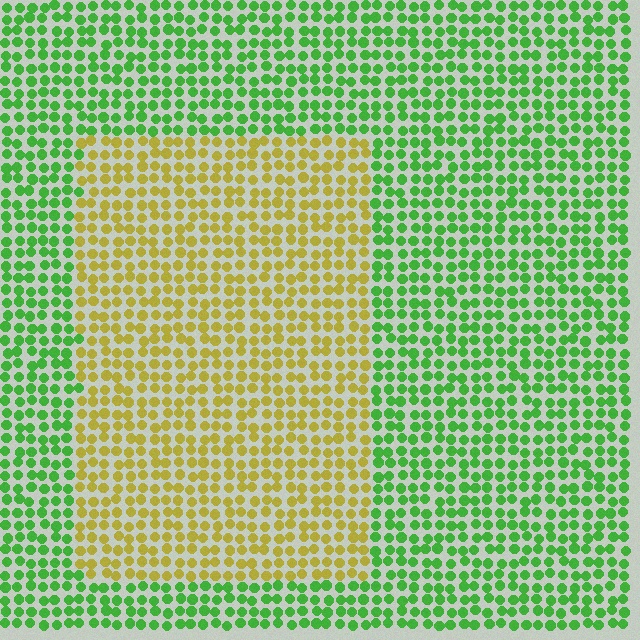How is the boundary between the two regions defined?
The boundary is defined purely by a slight shift in hue (about 61 degrees). Spacing, size, and orientation are identical on both sides.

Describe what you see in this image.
The image is filled with small green elements in a uniform arrangement. A rectangle-shaped region is visible where the elements are tinted to a slightly different hue, forming a subtle color boundary.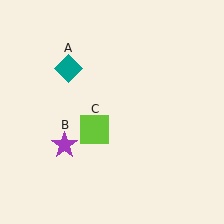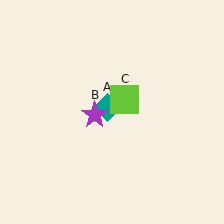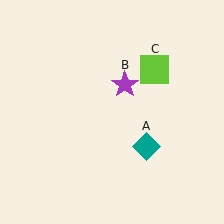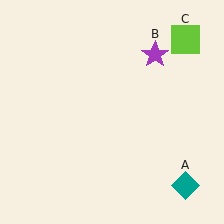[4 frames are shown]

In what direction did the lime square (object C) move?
The lime square (object C) moved up and to the right.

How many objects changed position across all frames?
3 objects changed position: teal diamond (object A), purple star (object B), lime square (object C).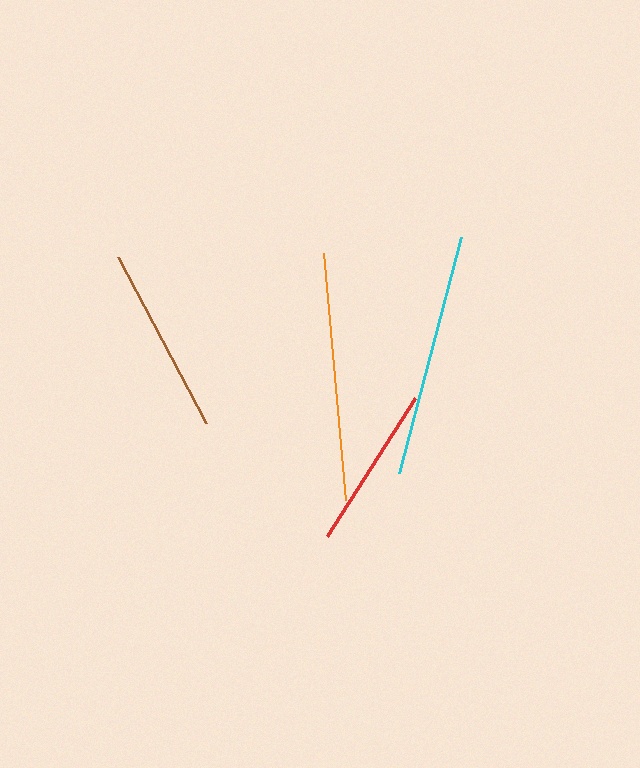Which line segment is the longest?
The orange line is the longest at approximately 249 pixels.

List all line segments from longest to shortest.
From longest to shortest: orange, cyan, brown, red.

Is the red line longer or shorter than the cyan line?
The cyan line is longer than the red line.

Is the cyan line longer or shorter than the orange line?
The orange line is longer than the cyan line.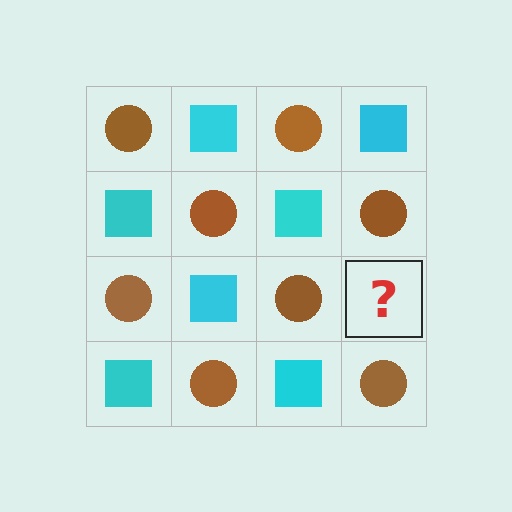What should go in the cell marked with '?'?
The missing cell should contain a cyan square.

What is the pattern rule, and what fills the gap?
The rule is that it alternates brown circle and cyan square in a checkerboard pattern. The gap should be filled with a cyan square.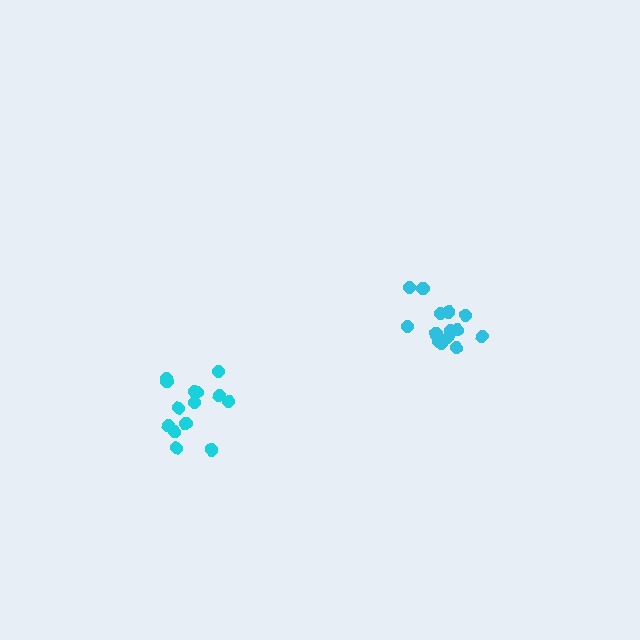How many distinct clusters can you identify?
There are 2 distinct clusters.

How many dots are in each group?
Group 1: 15 dots, Group 2: 15 dots (30 total).